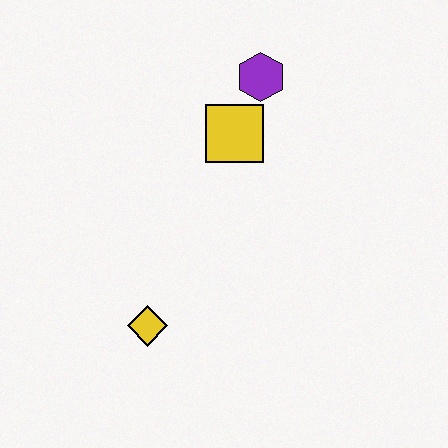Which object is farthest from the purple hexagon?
The yellow diamond is farthest from the purple hexagon.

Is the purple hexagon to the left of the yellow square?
No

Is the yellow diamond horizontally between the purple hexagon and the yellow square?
No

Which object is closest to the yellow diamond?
The yellow square is closest to the yellow diamond.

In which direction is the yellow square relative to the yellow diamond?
The yellow square is above the yellow diamond.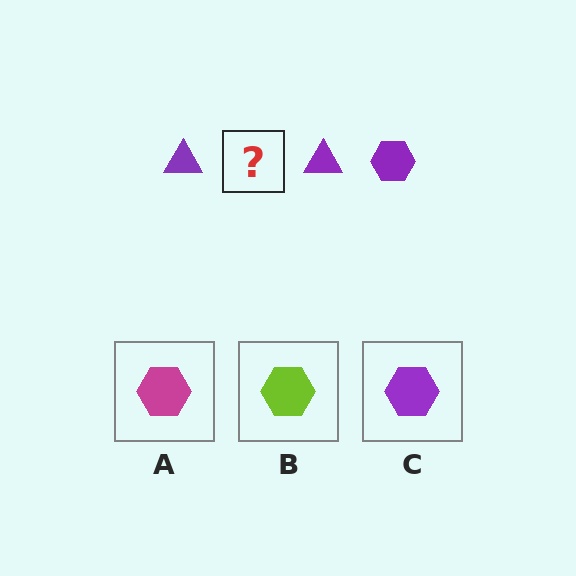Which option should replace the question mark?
Option C.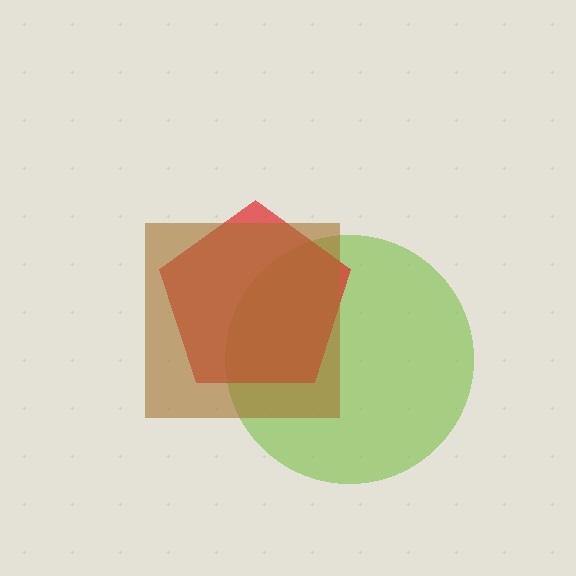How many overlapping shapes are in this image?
There are 3 overlapping shapes in the image.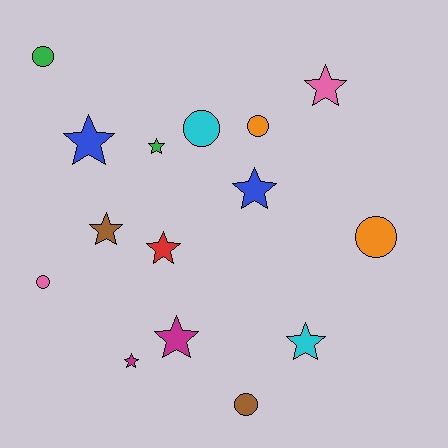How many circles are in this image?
There are 6 circles.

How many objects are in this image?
There are 15 objects.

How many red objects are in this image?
There is 1 red object.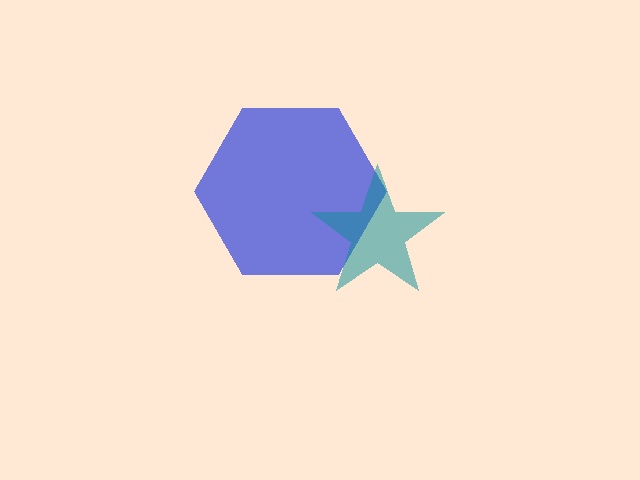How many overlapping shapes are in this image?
There are 2 overlapping shapes in the image.